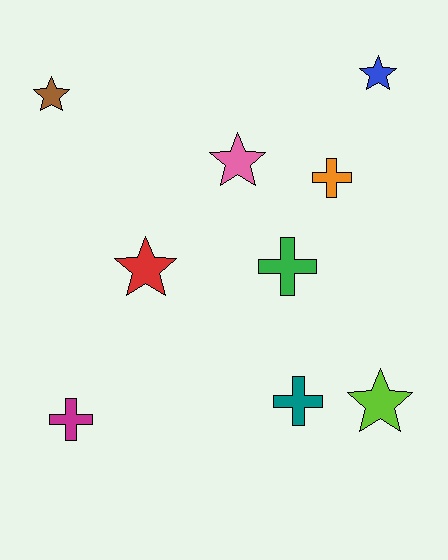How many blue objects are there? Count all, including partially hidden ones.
There is 1 blue object.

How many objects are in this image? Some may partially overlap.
There are 9 objects.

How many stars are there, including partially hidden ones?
There are 5 stars.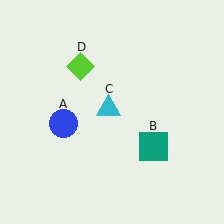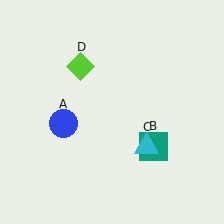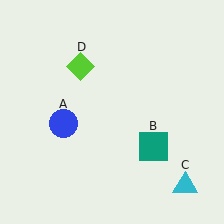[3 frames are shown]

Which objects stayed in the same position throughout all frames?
Blue circle (object A) and teal square (object B) and lime diamond (object D) remained stationary.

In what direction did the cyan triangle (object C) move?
The cyan triangle (object C) moved down and to the right.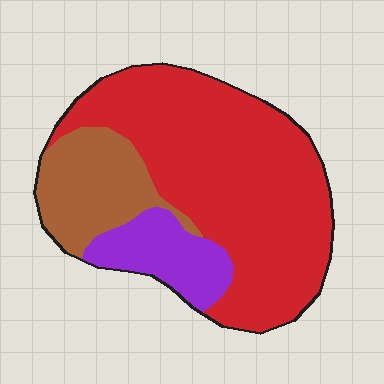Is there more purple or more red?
Red.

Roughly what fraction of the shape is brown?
Brown covers roughly 20% of the shape.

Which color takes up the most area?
Red, at roughly 65%.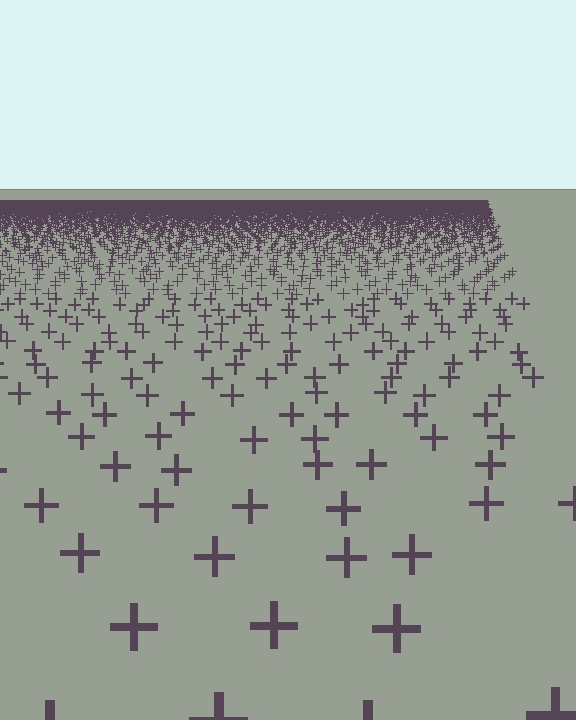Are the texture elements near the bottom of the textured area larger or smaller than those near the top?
Larger. Near the bottom, elements are closer to the viewer and appear at a bigger on-screen size.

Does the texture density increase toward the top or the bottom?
Density increases toward the top.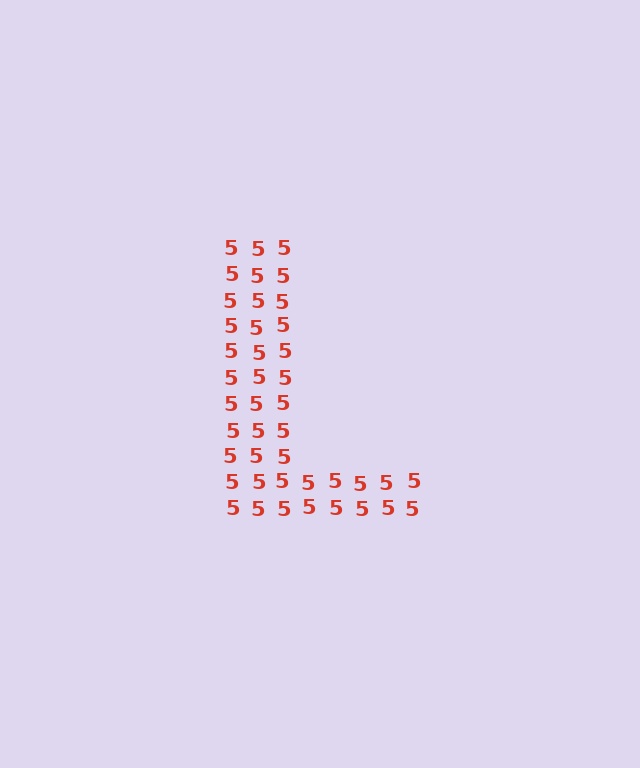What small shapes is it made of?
It is made of small digit 5's.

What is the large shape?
The large shape is the letter L.